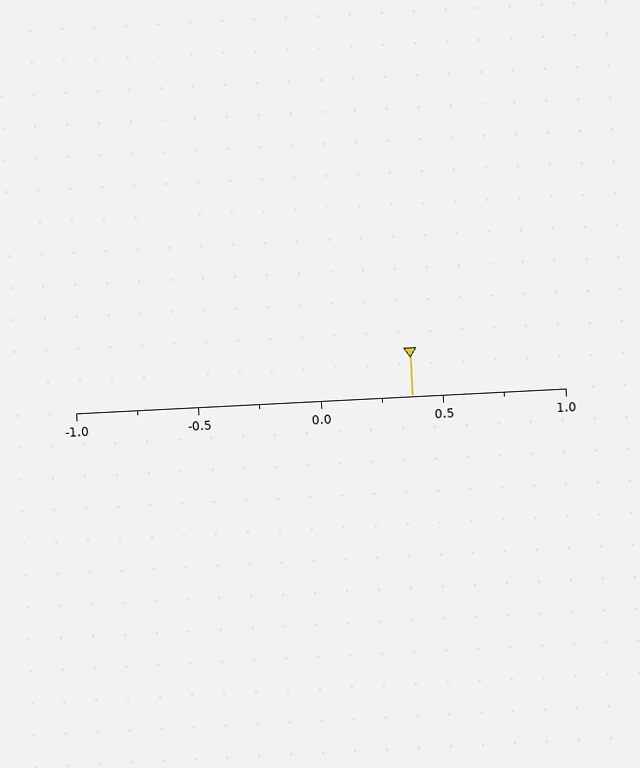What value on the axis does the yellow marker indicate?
The marker indicates approximately 0.38.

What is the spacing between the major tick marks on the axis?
The major ticks are spaced 0.5 apart.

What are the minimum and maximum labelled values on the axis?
The axis runs from -1.0 to 1.0.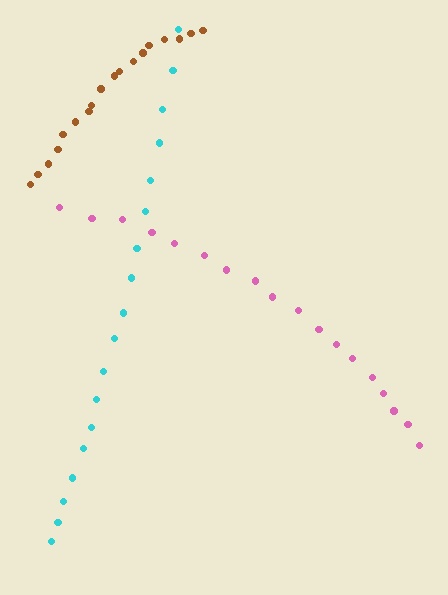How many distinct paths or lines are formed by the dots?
There are 3 distinct paths.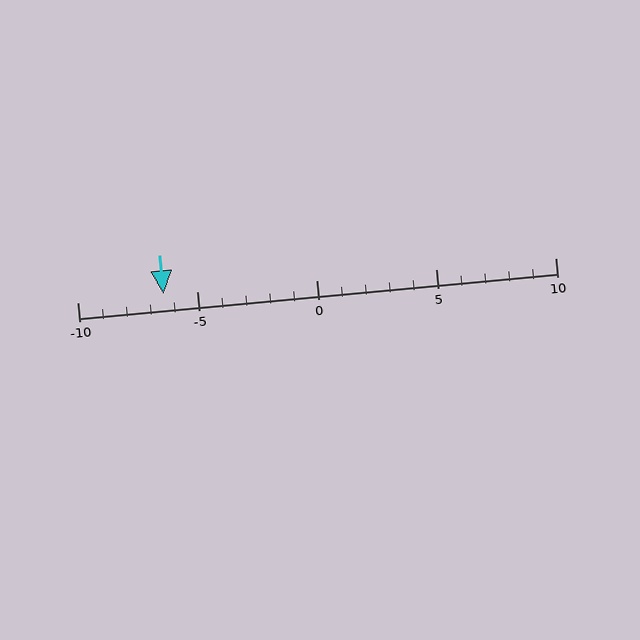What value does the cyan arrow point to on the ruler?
The cyan arrow points to approximately -6.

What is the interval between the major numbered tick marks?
The major tick marks are spaced 5 units apart.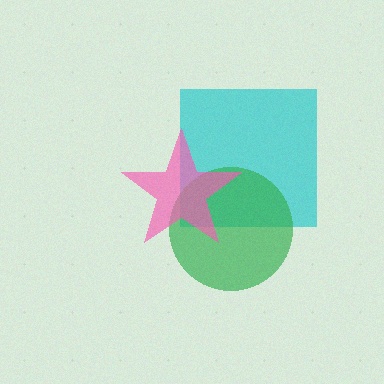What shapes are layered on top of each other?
The layered shapes are: a cyan square, a green circle, a pink star.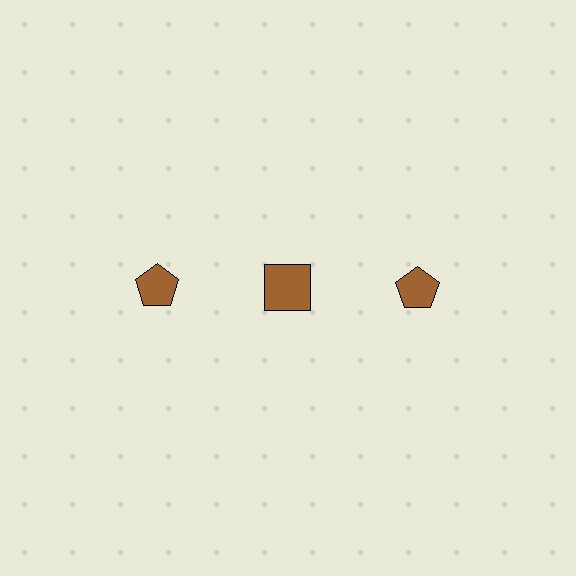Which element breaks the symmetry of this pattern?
The brown square in the top row, second from left column breaks the symmetry. All other shapes are brown pentagons.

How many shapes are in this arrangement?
There are 3 shapes arranged in a grid pattern.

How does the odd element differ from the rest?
It has a different shape: square instead of pentagon.